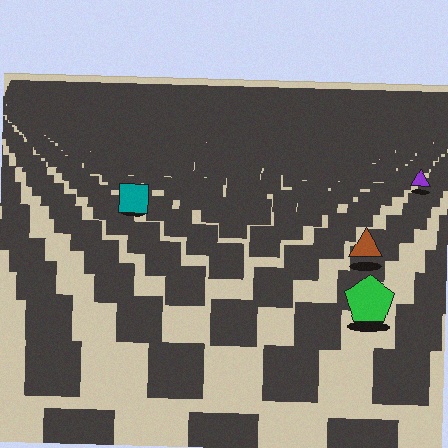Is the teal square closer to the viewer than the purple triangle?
Yes. The teal square is closer — you can tell from the texture gradient: the ground texture is coarser near it.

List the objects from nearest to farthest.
From nearest to farthest: the green pentagon, the brown triangle, the teal square, the purple triangle.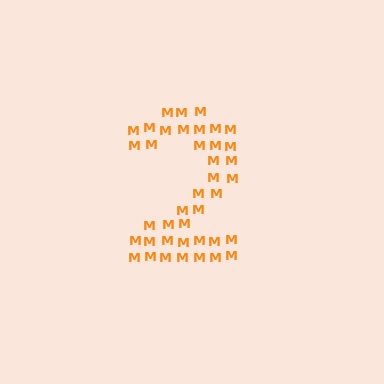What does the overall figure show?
The overall figure shows the digit 2.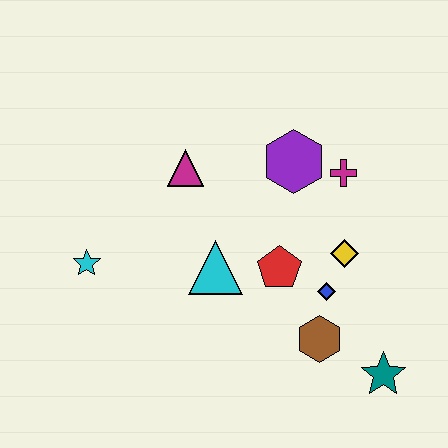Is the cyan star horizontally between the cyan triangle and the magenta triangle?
No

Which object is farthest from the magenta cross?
The cyan star is farthest from the magenta cross.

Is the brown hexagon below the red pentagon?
Yes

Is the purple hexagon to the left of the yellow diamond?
Yes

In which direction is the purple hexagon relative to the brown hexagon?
The purple hexagon is above the brown hexagon.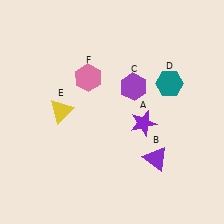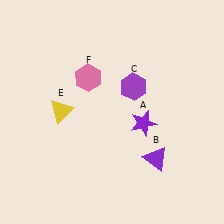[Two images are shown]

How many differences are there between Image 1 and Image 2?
There is 1 difference between the two images.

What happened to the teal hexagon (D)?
The teal hexagon (D) was removed in Image 2. It was in the top-right area of Image 1.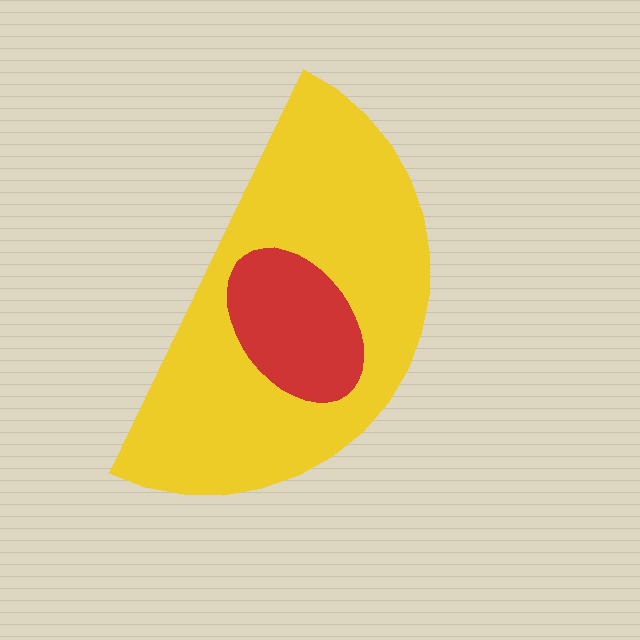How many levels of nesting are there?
2.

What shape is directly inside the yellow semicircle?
The red ellipse.